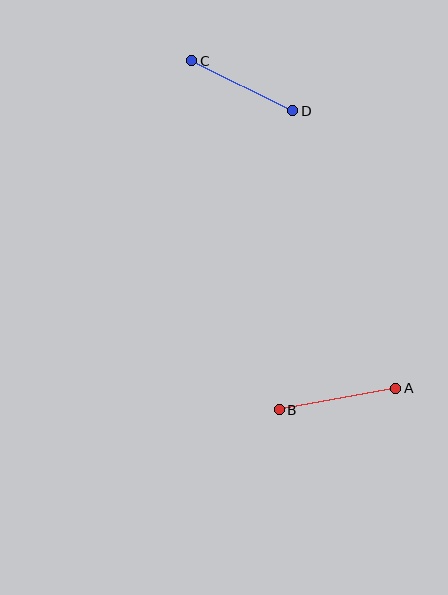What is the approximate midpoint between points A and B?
The midpoint is at approximately (337, 399) pixels.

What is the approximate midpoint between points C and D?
The midpoint is at approximately (242, 86) pixels.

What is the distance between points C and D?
The distance is approximately 113 pixels.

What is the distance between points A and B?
The distance is approximately 118 pixels.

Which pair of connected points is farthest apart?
Points A and B are farthest apart.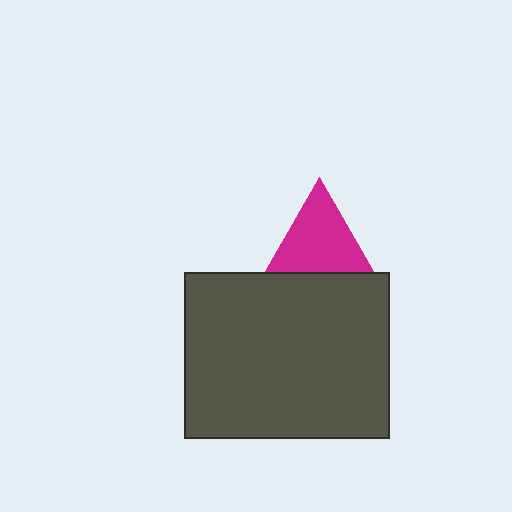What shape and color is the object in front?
The object in front is a dark gray rectangle.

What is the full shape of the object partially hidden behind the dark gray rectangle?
The partially hidden object is a magenta triangle.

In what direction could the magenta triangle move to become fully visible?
The magenta triangle could move up. That would shift it out from behind the dark gray rectangle entirely.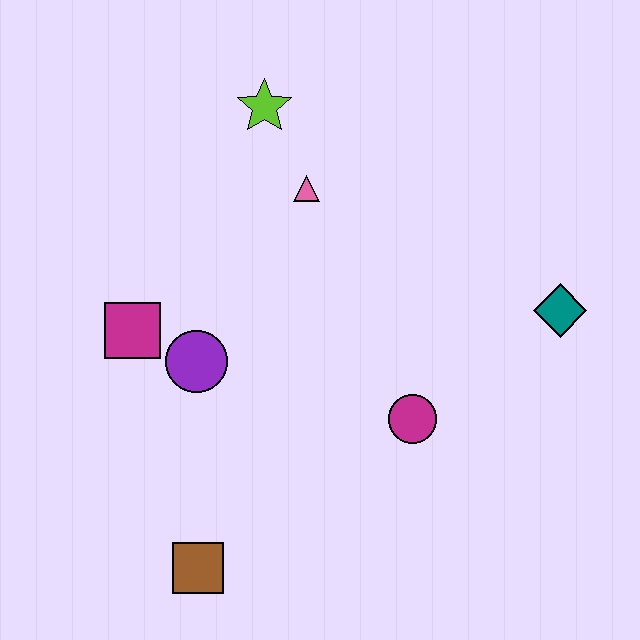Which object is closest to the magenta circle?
The teal diamond is closest to the magenta circle.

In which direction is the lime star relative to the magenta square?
The lime star is above the magenta square.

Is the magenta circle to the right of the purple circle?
Yes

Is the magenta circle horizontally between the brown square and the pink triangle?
No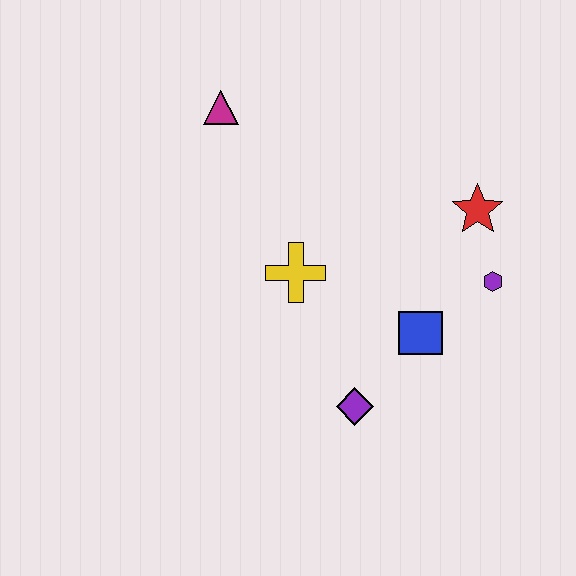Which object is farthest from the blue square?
The magenta triangle is farthest from the blue square.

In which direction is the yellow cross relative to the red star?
The yellow cross is to the left of the red star.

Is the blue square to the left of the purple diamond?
No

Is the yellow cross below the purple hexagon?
No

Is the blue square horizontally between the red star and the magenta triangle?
Yes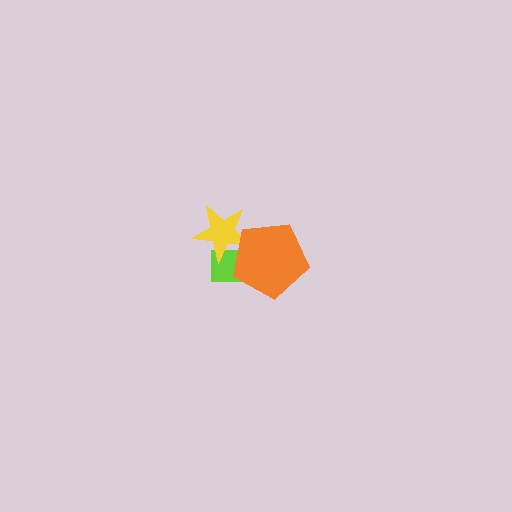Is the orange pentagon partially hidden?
No, no other shape covers it.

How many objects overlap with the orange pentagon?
2 objects overlap with the orange pentagon.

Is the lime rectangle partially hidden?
Yes, it is partially covered by another shape.